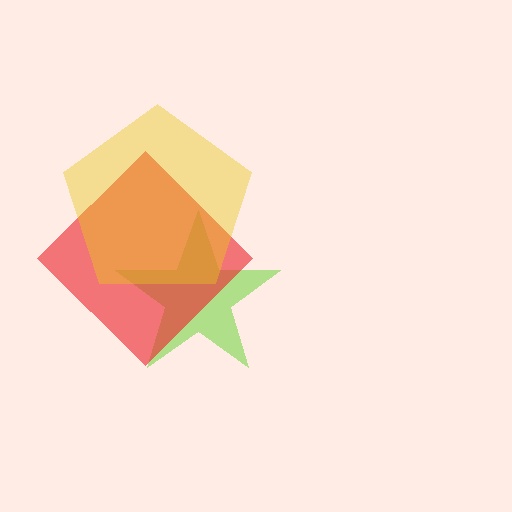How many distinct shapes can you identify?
There are 3 distinct shapes: a lime star, a red diamond, a yellow pentagon.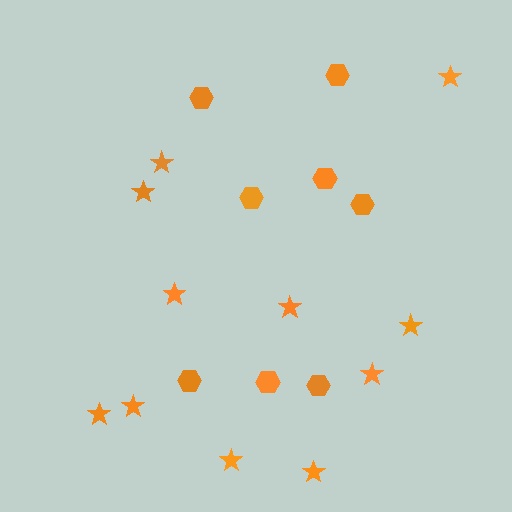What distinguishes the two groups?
There are 2 groups: one group of hexagons (8) and one group of stars (11).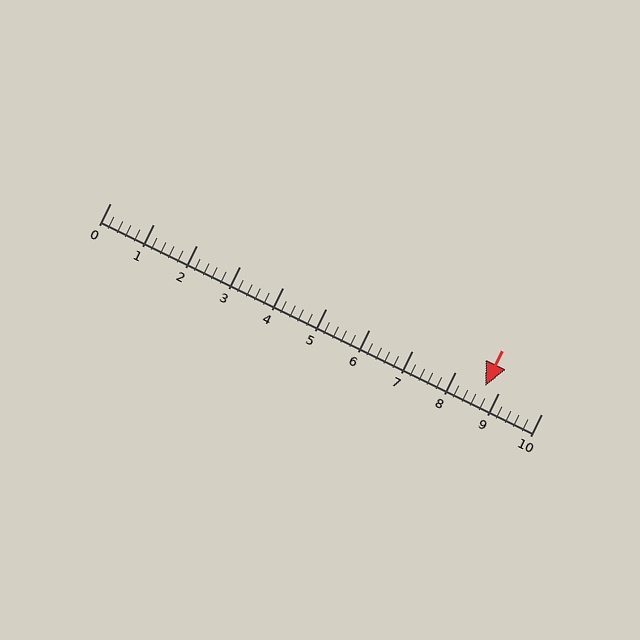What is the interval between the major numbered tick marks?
The major tick marks are spaced 1 units apart.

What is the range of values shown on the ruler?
The ruler shows values from 0 to 10.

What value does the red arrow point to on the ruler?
The red arrow points to approximately 8.7.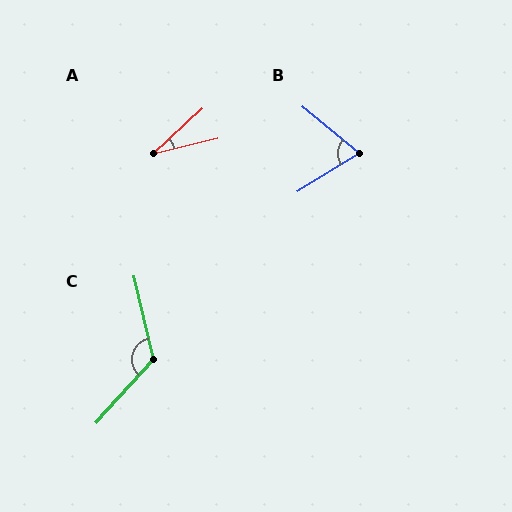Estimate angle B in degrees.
Approximately 72 degrees.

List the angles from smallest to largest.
A (29°), B (72°), C (124°).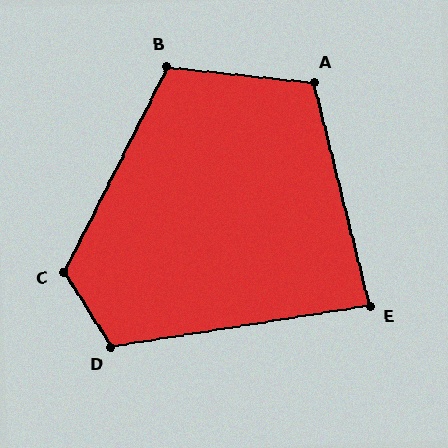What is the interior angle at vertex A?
Approximately 110 degrees (obtuse).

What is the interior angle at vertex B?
Approximately 110 degrees (obtuse).